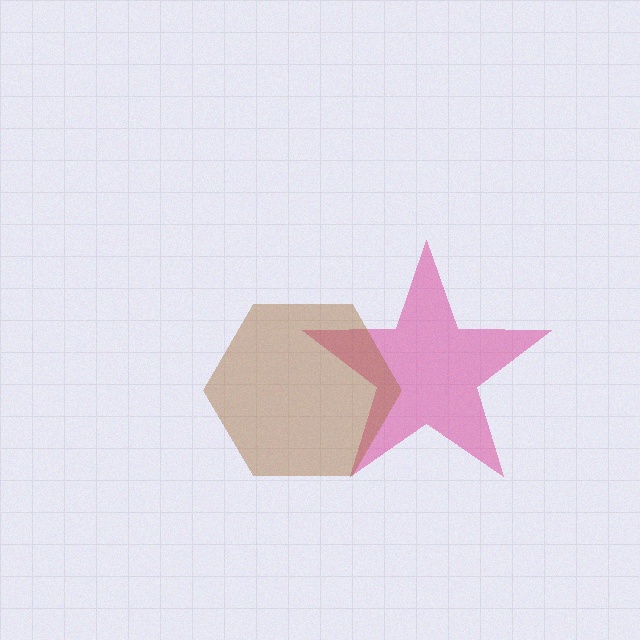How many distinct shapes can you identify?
There are 2 distinct shapes: a pink star, a brown hexagon.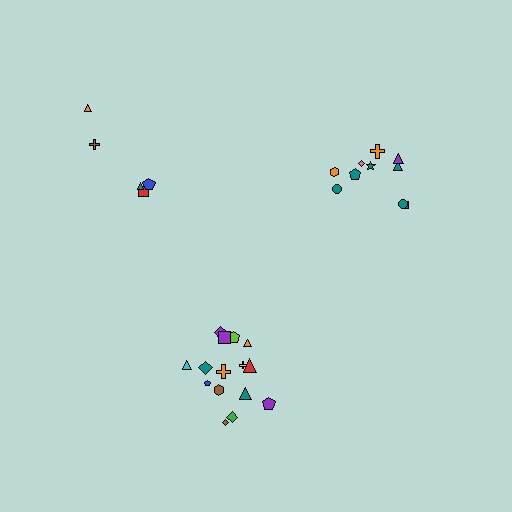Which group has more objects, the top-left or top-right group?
The top-right group.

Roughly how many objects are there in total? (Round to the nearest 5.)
Roughly 30 objects in total.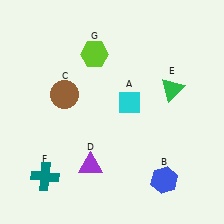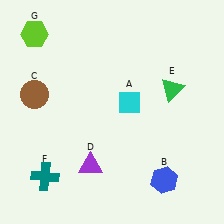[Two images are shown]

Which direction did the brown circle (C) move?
The brown circle (C) moved left.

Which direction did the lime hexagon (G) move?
The lime hexagon (G) moved left.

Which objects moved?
The objects that moved are: the brown circle (C), the lime hexagon (G).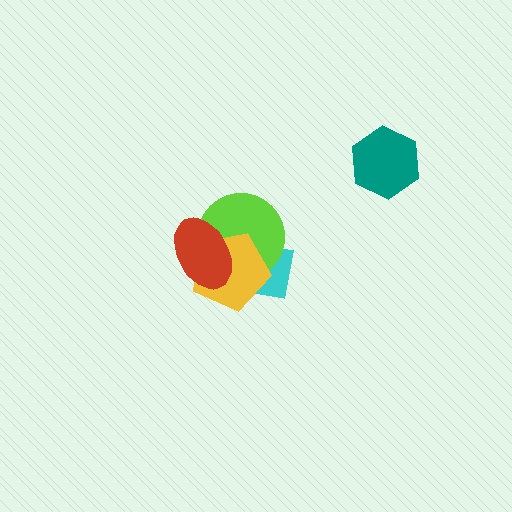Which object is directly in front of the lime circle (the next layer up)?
The yellow pentagon is directly in front of the lime circle.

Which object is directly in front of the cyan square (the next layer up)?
The lime circle is directly in front of the cyan square.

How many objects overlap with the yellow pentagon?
3 objects overlap with the yellow pentagon.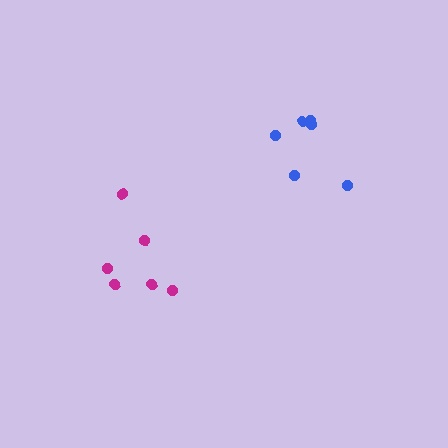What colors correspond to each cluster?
The clusters are colored: blue, magenta.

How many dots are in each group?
Group 1: 6 dots, Group 2: 6 dots (12 total).